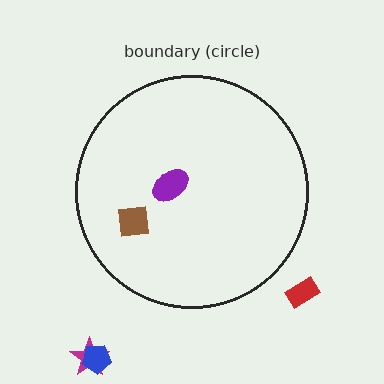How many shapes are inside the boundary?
2 inside, 3 outside.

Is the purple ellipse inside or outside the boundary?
Inside.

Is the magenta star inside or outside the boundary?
Outside.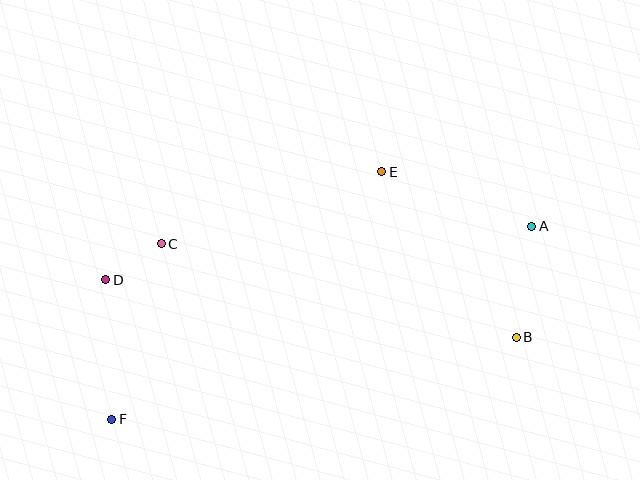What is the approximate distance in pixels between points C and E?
The distance between C and E is approximately 232 pixels.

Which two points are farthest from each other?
Points A and F are farthest from each other.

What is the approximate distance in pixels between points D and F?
The distance between D and F is approximately 140 pixels.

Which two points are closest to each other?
Points C and D are closest to each other.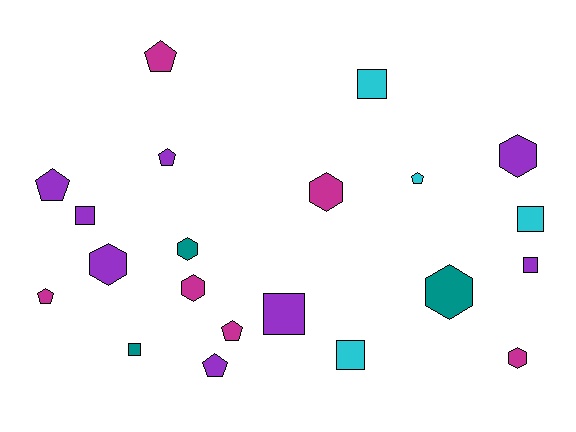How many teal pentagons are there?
There are no teal pentagons.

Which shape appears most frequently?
Hexagon, with 7 objects.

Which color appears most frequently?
Purple, with 8 objects.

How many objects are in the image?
There are 21 objects.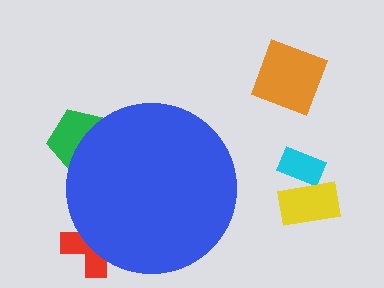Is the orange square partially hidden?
No, the orange square is fully visible.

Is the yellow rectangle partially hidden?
No, the yellow rectangle is fully visible.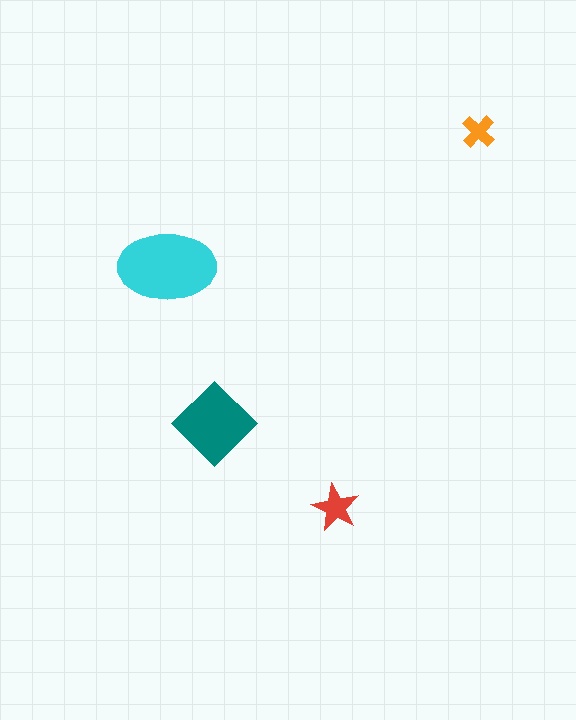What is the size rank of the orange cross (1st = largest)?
4th.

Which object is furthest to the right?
The orange cross is rightmost.